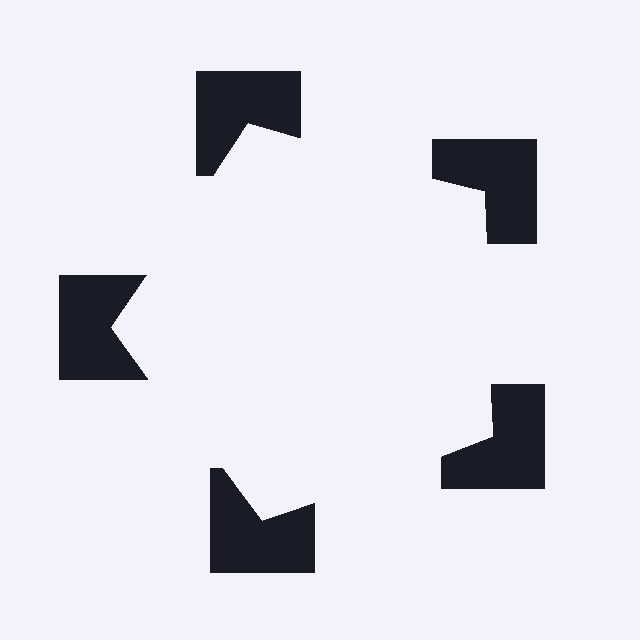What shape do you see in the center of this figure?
An illusory pentagon — its edges are inferred from the aligned wedge cuts in the notched squares, not physically drawn.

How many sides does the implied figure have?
5 sides.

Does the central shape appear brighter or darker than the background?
It typically appears slightly brighter than the background, even though no actual brightness change is drawn.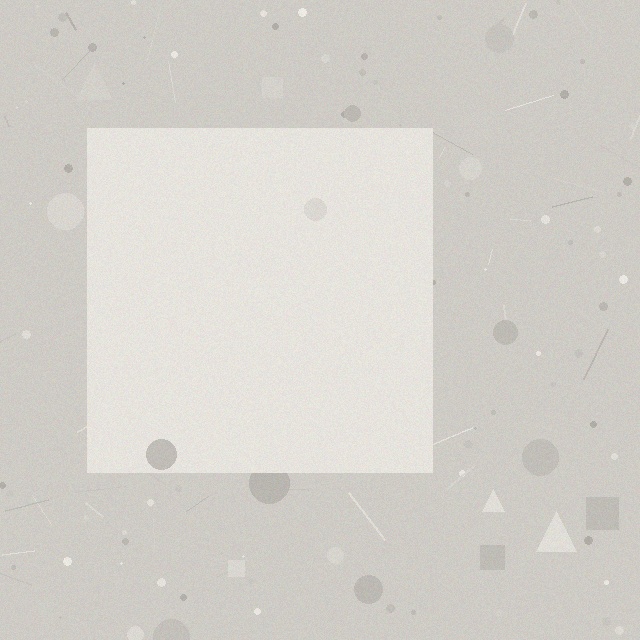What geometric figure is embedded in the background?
A square is embedded in the background.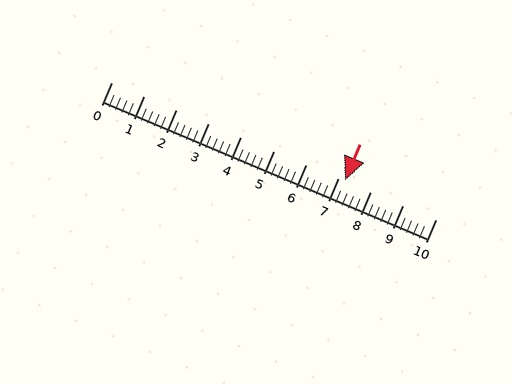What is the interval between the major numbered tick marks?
The major tick marks are spaced 1 units apart.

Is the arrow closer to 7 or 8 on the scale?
The arrow is closer to 7.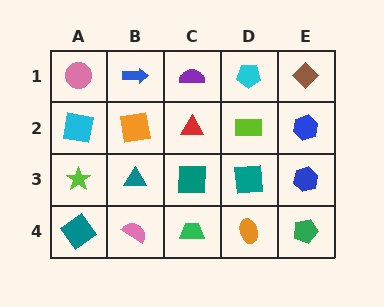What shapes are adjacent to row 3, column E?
A blue hexagon (row 2, column E), a green pentagon (row 4, column E), a teal square (row 3, column D).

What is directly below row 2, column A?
A lime star.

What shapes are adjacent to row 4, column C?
A teal square (row 3, column C), a pink semicircle (row 4, column B), an orange ellipse (row 4, column D).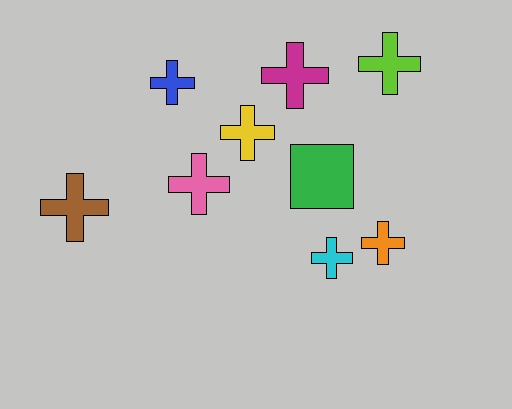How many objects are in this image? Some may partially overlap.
There are 9 objects.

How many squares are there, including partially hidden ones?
There is 1 square.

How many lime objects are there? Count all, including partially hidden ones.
There is 1 lime object.